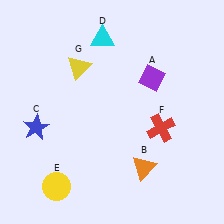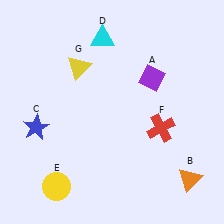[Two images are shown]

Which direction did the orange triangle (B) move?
The orange triangle (B) moved right.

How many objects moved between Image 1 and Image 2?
1 object moved between the two images.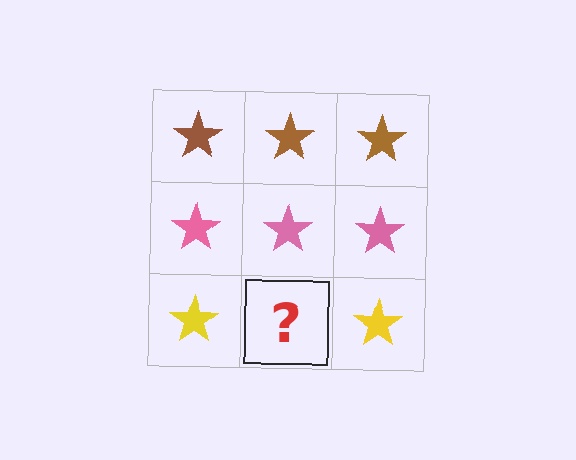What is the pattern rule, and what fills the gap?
The rule is that each row has a consistent color. The gap should be filled with a yellow star.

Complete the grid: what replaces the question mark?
The question mark should be replaced with a yellow star.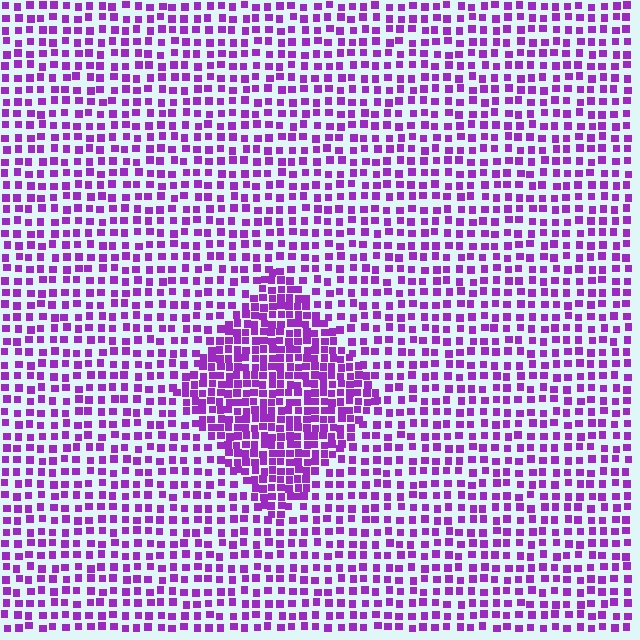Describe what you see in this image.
The image contains small purple elements arranged at two different densities. A diamond-shaped region is visible where the elements are more densely packed than the surrounding area.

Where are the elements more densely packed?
The elements are more densely packed inside the diamond boundary.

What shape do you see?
I see a diamond.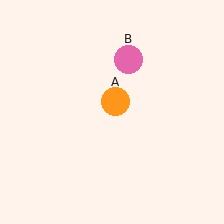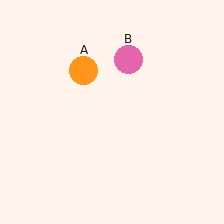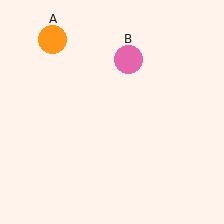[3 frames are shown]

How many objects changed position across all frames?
1 object changed position: orange circle (object A).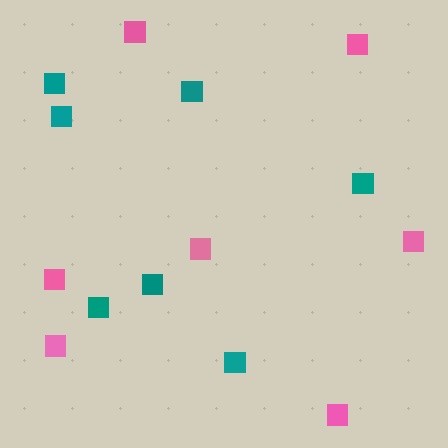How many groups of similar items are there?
There are 2 groups: one group of pink squares (7) and one group of teal squares (7).